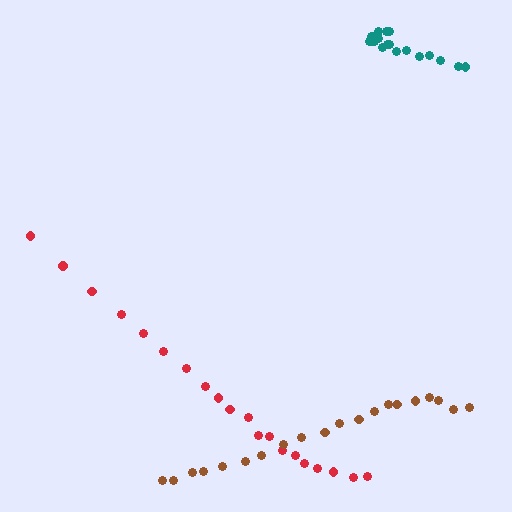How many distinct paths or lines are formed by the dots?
There are 3 distinct paths.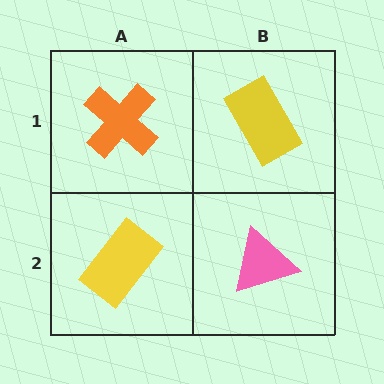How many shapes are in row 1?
2 shapes.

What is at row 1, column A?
An orange cross.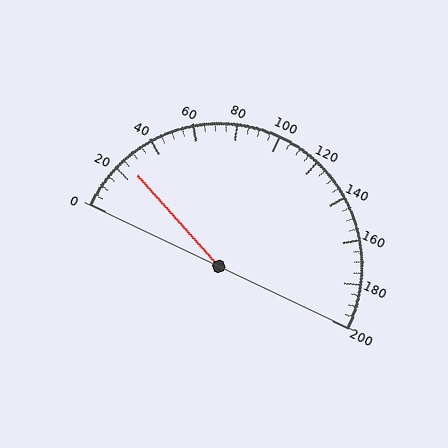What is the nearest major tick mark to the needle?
The nearest major tick mark is 20.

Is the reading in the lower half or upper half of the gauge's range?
The reading is in the lower half of the range (0 to 200).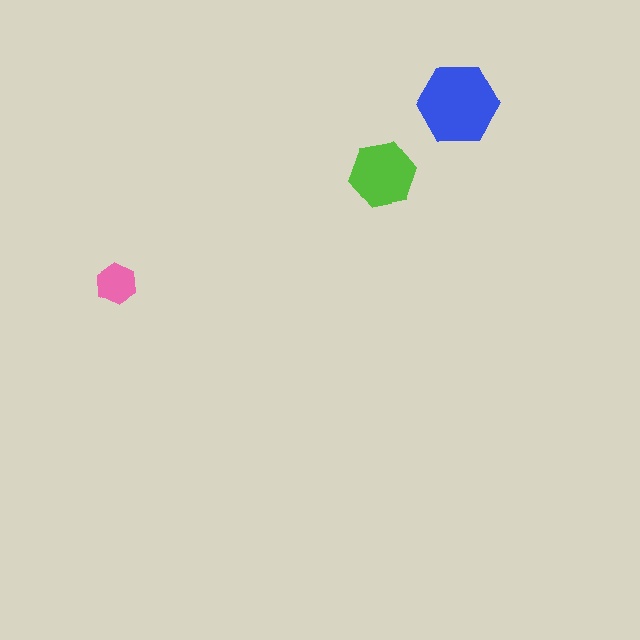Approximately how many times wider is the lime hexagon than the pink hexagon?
About 1.5 times wider.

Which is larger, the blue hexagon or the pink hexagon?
The blue one.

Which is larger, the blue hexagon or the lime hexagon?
The blue one.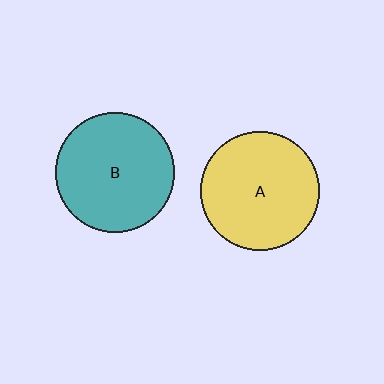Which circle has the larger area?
Circle B (teal).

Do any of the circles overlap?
No, none of the circles overlap.